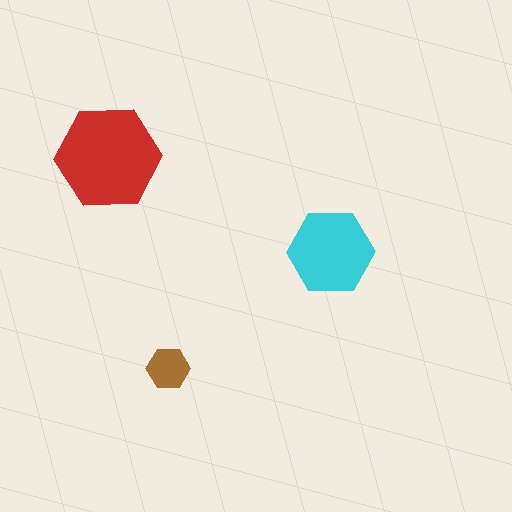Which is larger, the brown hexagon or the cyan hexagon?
The cyan one.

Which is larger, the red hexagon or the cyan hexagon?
The red one.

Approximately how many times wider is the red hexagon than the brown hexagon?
About 2.5 times wider.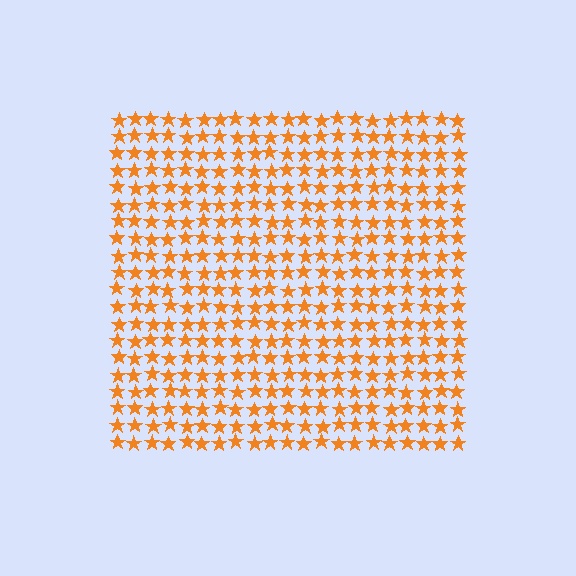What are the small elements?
The small elements are stars.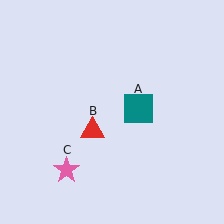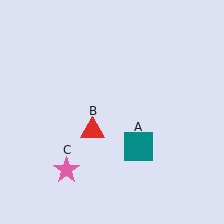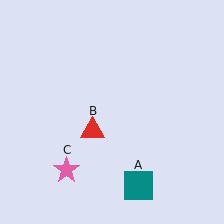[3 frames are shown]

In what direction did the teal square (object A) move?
The teal square (object A) moved down.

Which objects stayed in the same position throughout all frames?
Red triangle (object B) and pink star (object C) remained stationary.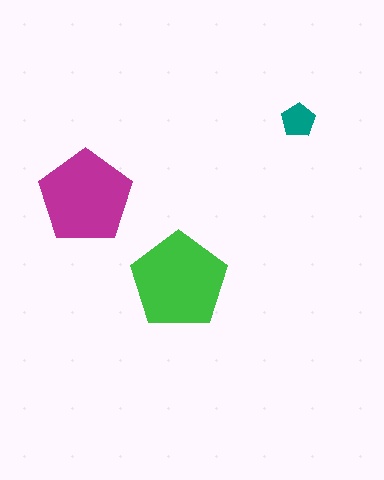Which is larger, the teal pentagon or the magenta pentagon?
The magenta one.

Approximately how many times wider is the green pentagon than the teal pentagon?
About 3 times wider.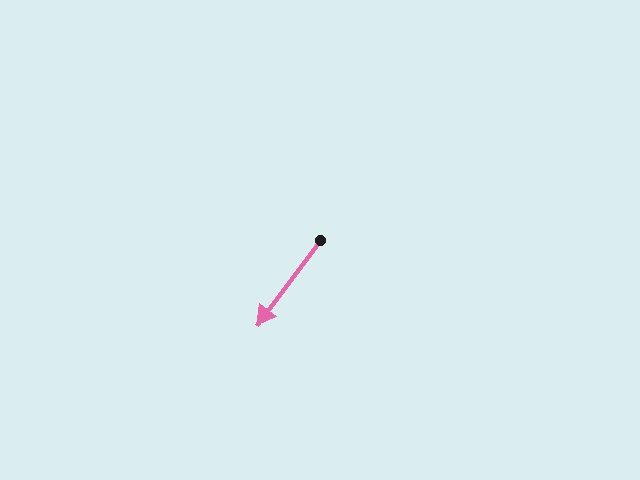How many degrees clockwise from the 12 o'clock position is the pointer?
Approximately 217 degrees.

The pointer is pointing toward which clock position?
Roughly 7 o'clock.